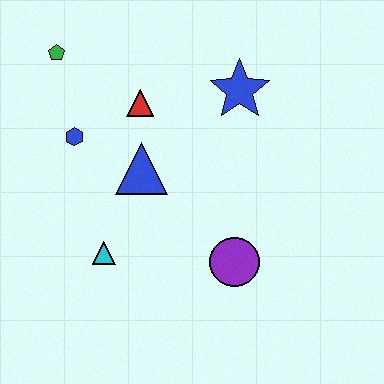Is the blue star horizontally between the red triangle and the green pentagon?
No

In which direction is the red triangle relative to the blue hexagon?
The red triangle is to the right of the blue hexagon.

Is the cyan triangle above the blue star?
No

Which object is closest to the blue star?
The red triangle is closest to the blue star.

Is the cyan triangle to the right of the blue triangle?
No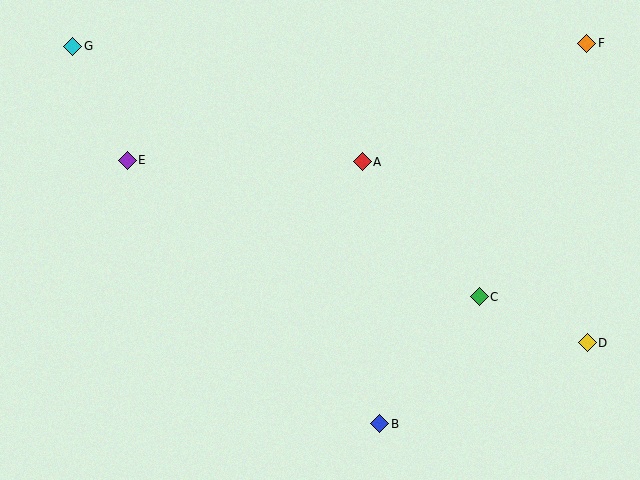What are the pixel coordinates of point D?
Point D is at (587, 343).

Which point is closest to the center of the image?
Point A at (362, 162) is closest to the center.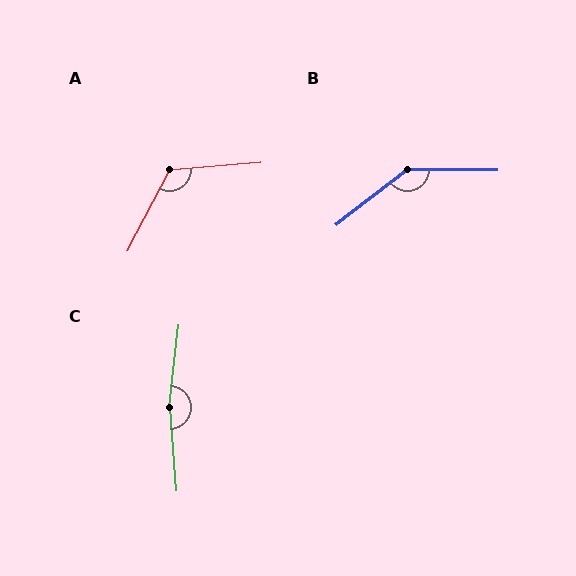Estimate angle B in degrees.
Approximately 142 degrees.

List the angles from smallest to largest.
A (122°), B (142°), C (169°).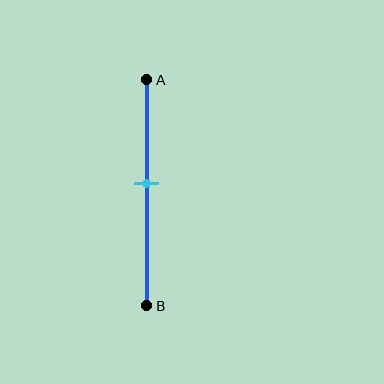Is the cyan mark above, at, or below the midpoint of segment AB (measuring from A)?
The cyan mark is above the midpoint of segment AB.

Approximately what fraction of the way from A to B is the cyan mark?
The cyan mark is approximately 45% of the way from A to B.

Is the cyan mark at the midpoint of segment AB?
No, the mark is at about 45% from A, not at the 50% midpoint.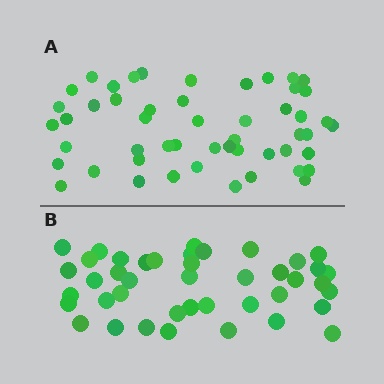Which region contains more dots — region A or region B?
Region A (the top region) has more dots.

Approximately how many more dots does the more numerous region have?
Region A has roughly 8 or so more dots than region B.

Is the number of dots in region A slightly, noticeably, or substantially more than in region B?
Region A has only slightly more — the two regions are fairly close. The ratio is roughly 1.2 to 1.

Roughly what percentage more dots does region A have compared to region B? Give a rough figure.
About 20% more.